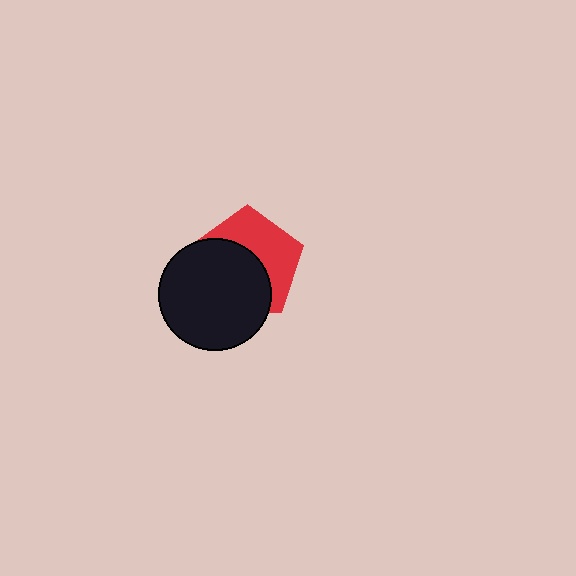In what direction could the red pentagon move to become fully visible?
The red pentagon could move toward the upper-right. That would shift it out from behind the black circle entirely.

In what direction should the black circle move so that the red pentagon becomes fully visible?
The black circle should move toward the lower-left. That is the shortest direction to clear the overlap and leave the red pentagon fully visible.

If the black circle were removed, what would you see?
You would see the complete red pentagon.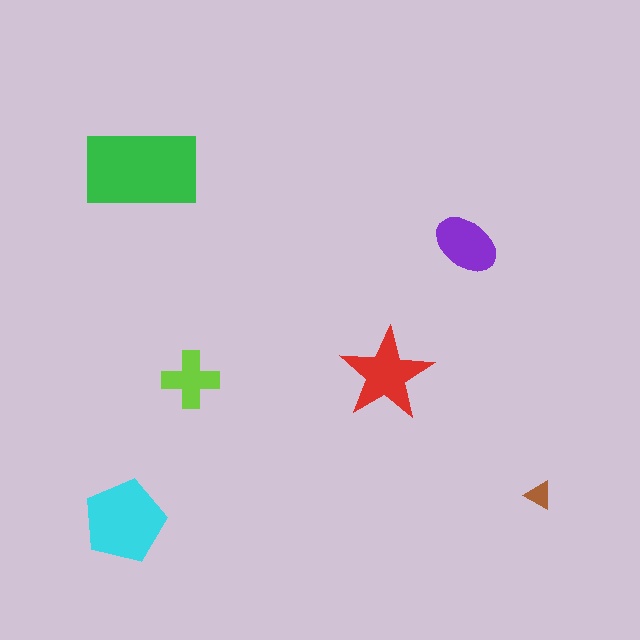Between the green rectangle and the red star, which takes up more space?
The green rectangle.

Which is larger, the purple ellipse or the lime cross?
The purple ellipse.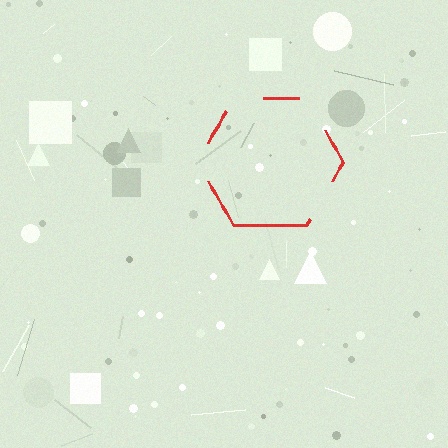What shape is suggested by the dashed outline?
The dashed outline suggests a hexagon.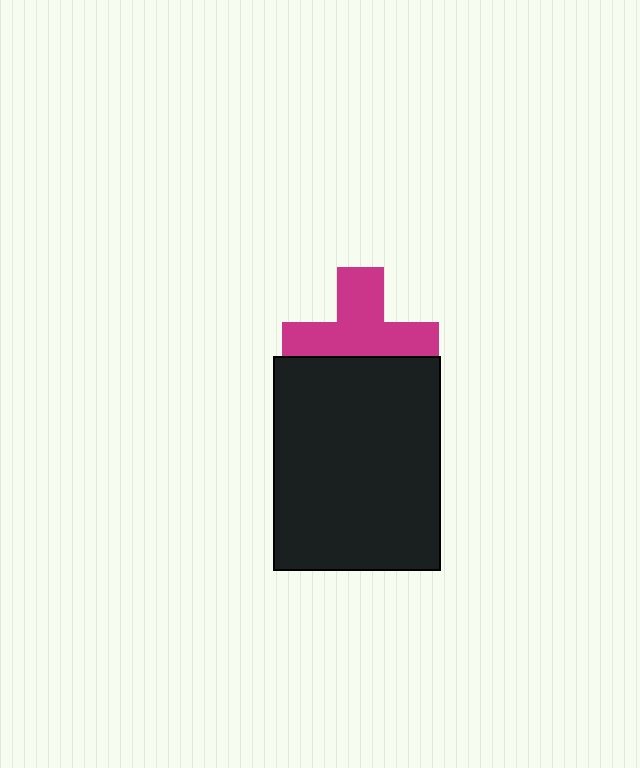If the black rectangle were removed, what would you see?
You would see the complete magenta cross.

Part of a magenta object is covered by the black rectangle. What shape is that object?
It is a cross.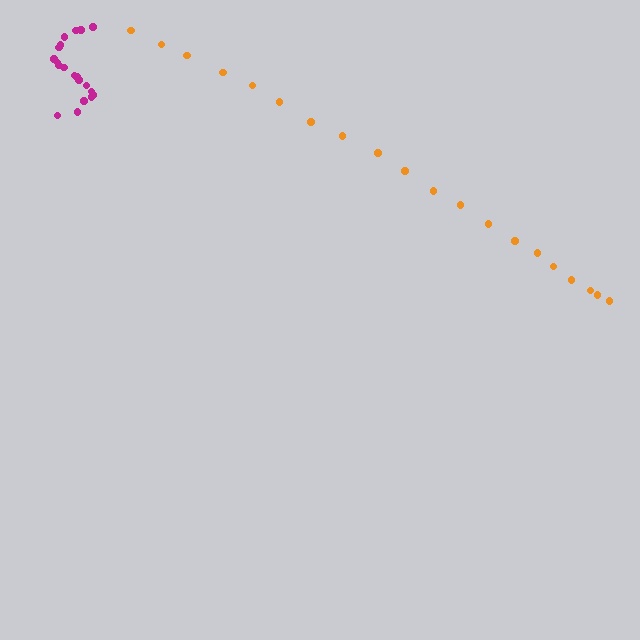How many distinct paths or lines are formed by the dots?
There are 2 distinct paths.